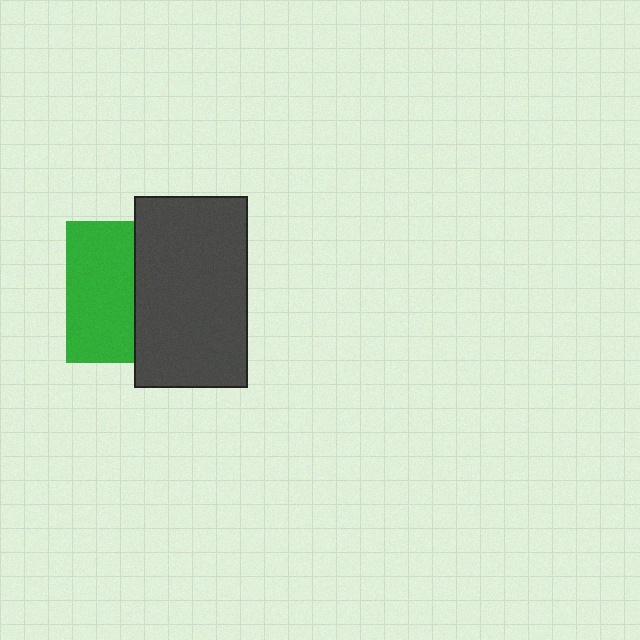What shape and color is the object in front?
The object in front is a dark gray rectangle.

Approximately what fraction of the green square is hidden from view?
Roughly 52% of the green square is hidden behind the dark gray rectangle.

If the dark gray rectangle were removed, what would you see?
You would see the complete green square.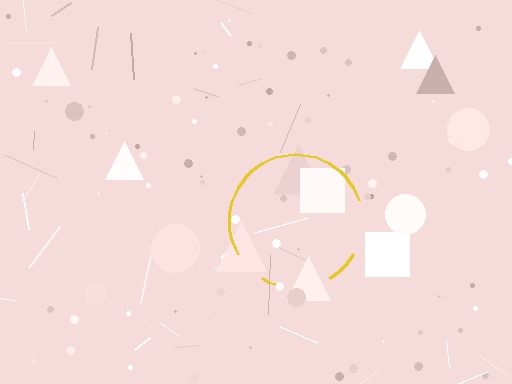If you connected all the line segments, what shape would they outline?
They would outline a circle.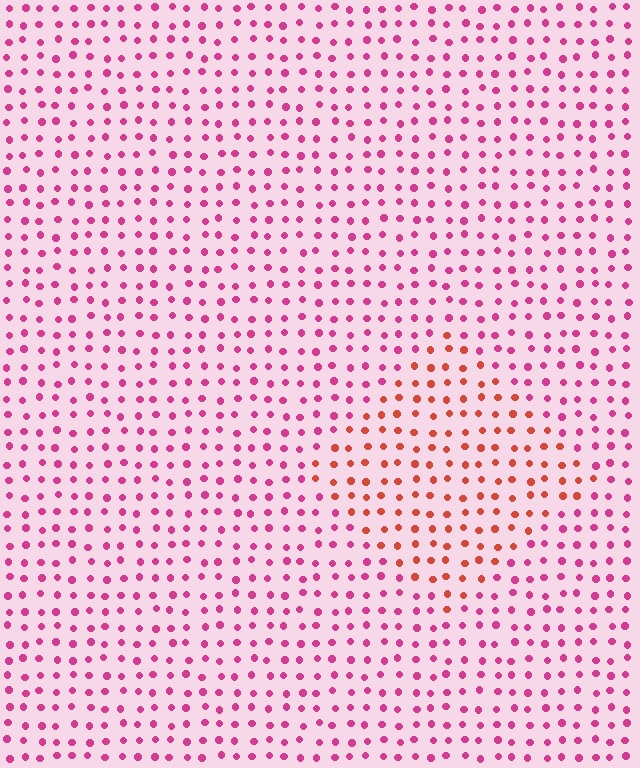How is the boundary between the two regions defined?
The boundary is defined purely by a slight shift in hue (about 40 degrees). Spacing, size, and orientation are identical on both sides.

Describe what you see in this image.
The image is filled with small magenta elements in a uniform arrangement. A diamond-shaped region is visible where the elements are tinted to a slightly different hue, forming a subtle color boundary.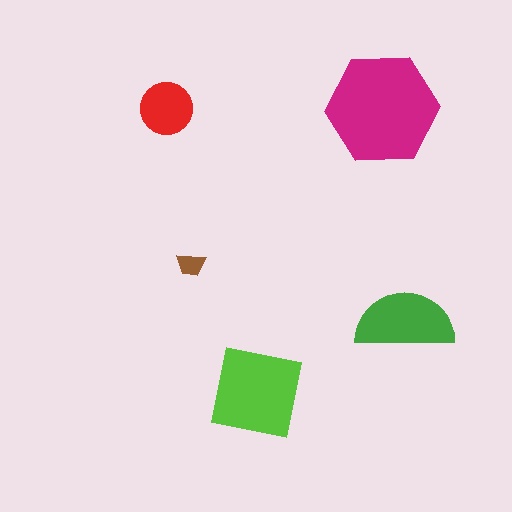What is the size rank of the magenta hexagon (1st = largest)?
1st.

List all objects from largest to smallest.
The magenta hexagon, the lime square, the green semicircle, the red circle, the brown trapezoid.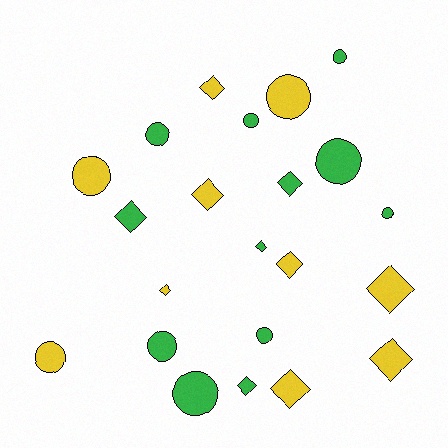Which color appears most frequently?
Green, with 12 objects.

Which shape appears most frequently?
Circle, with 11 objects.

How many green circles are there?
There are 8 green circles.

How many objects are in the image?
There are 22 objects.